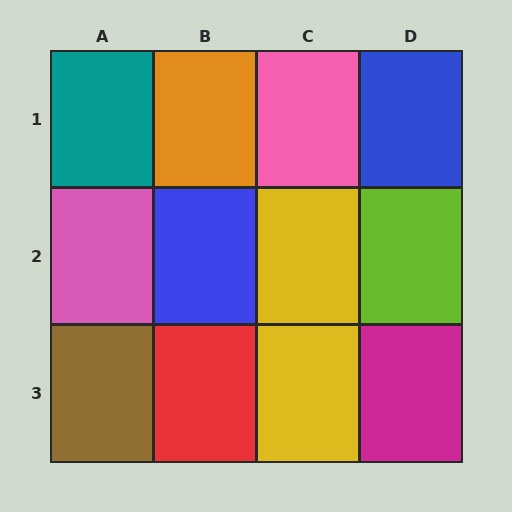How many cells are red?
1 cell is red.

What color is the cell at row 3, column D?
Magenta.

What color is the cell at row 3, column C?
Yellow.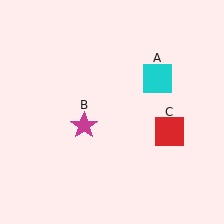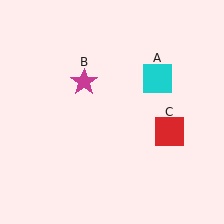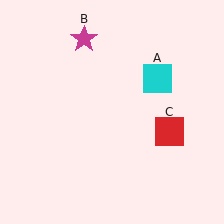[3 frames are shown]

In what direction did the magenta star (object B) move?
The magenta star (object B) moved up.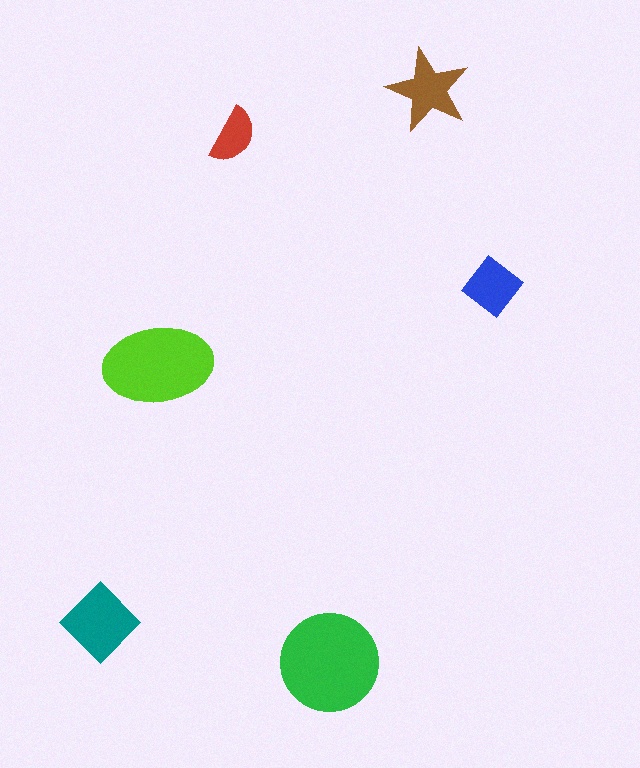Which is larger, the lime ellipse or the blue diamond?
The lime ellipse.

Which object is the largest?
The green circle.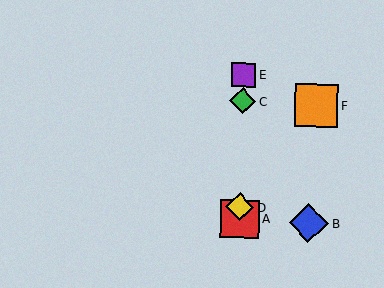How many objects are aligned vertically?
4 objects (A, C, D, E) are aligned vertically.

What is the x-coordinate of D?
Object D is at x≈240.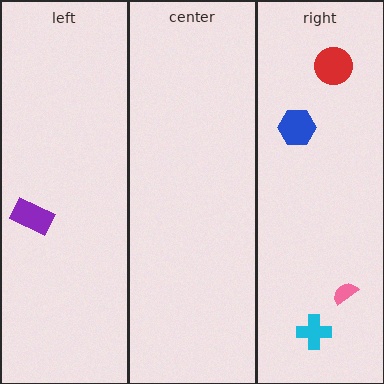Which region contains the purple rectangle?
The left region.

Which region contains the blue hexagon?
The right region.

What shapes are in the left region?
The purple rectangle.